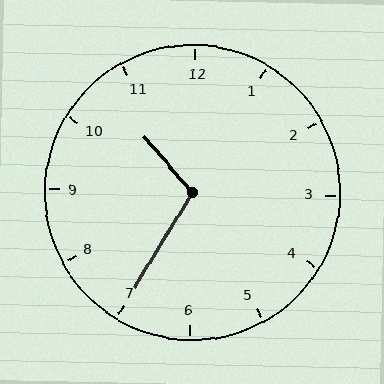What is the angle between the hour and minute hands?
Approximately 108 degrees.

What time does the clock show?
10:35.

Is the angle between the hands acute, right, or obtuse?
It is obtuse.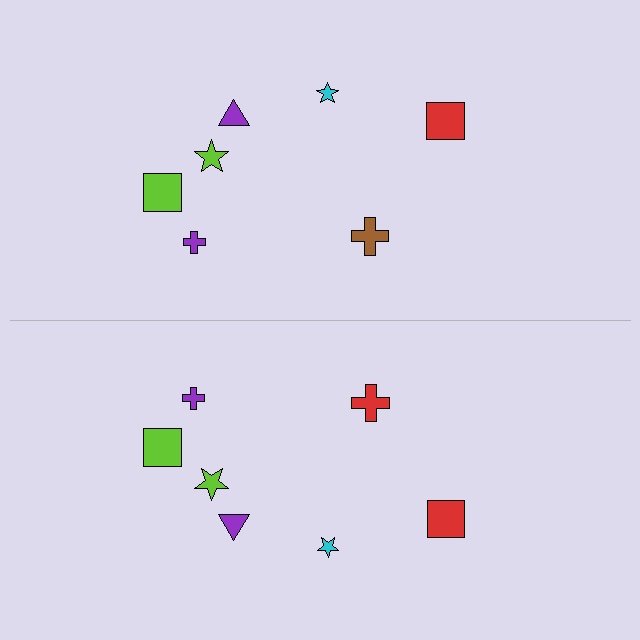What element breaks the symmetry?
The red cross on the bottom side breaks the symmetry — its mirror counterpart is brown.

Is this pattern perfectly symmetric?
No, the pattern is not perfectly symmetric. The red cross on the bottom side breaks the symmetry — its mirror counterpart is brown.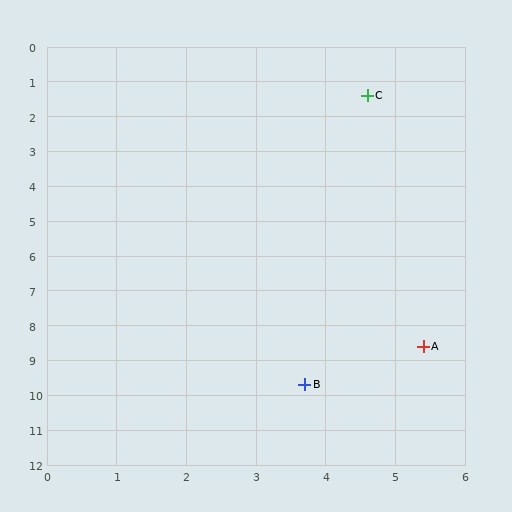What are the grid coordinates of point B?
Point B is at approximately (3.7, 9.7).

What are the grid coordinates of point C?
Point C is at approximately (4.6, 1.4).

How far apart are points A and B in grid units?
Points A and B are about 2.0 grid units apart.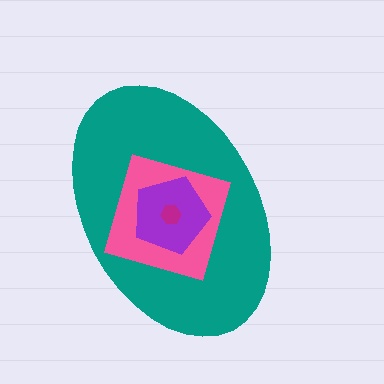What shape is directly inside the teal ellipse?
The pink diamond.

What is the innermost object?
The magenta hexagon.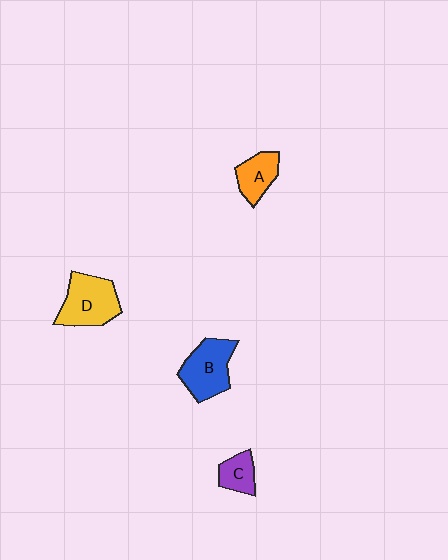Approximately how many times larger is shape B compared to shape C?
Approximately 2.0 times.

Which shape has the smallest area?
Shape C (purple).